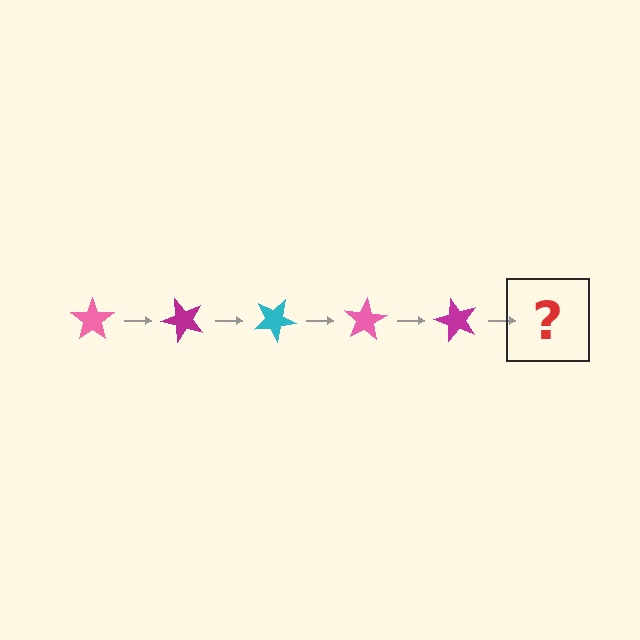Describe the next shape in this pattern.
It should be a cyan star, rotated 250 degrees from the start.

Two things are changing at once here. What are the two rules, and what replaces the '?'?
The two rules are that it rotates 50 degrees each step and the color cycles through pink, magenta, and cyan. The '?' should be a cyan star, rotated 250 degrees from the start.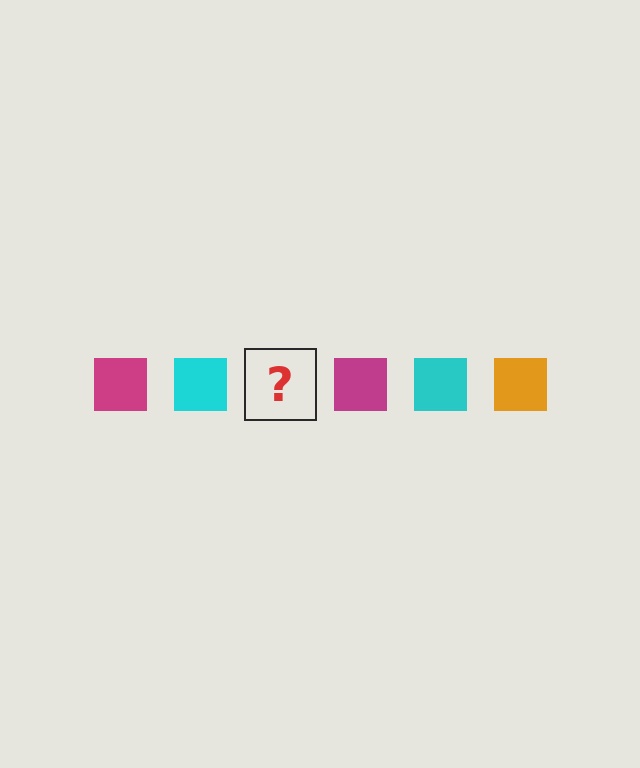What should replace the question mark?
The question mark should be replaced with an orange square.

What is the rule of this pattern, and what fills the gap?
The rule is that the pattern cycles through magenta, cyan, orange squares. The gap should be filled with an orange square.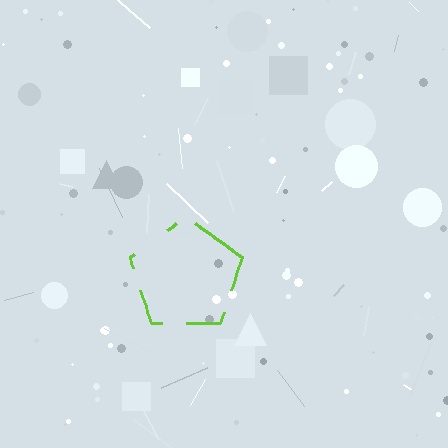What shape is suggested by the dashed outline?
The dashed outline suggests a pentagon.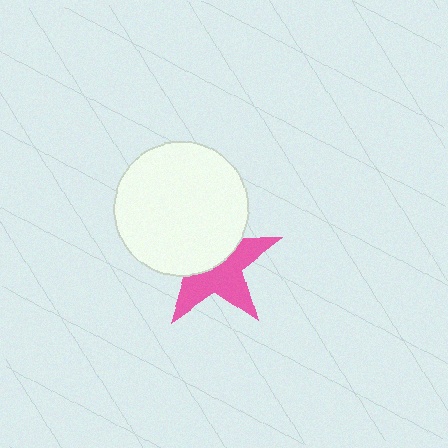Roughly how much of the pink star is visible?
About half of it is visible (roughly 52%).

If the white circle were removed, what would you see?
You would see the complete pink star.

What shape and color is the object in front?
The object in front is a white circle.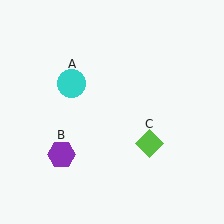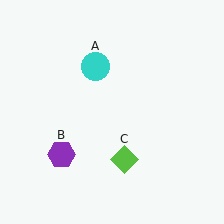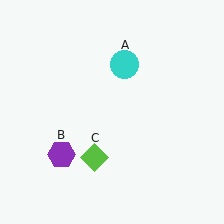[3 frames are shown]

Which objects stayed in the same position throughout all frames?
Purple hexagon (object B) remained stationary.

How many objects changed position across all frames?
2 objects changed position: cyan circle (object A), lime diamond (object C).